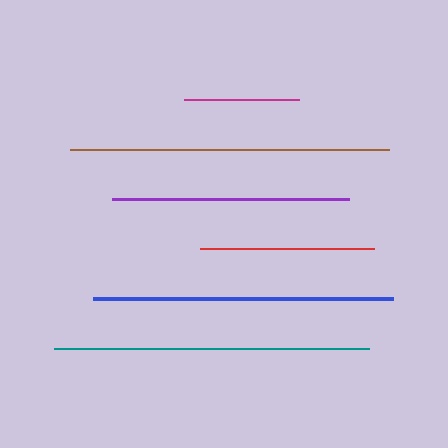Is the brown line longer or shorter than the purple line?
The brown line is longer than the purple line.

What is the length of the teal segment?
The teal segment is approximately 316 pixels long.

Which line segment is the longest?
The brown line is the longest at approximately 318 pixels.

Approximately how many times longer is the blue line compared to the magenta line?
The blue line is approximately 2.6 times the length of the magenta line.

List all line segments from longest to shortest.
From longest to shortest: brown, teal, blue, purple, red, magenta.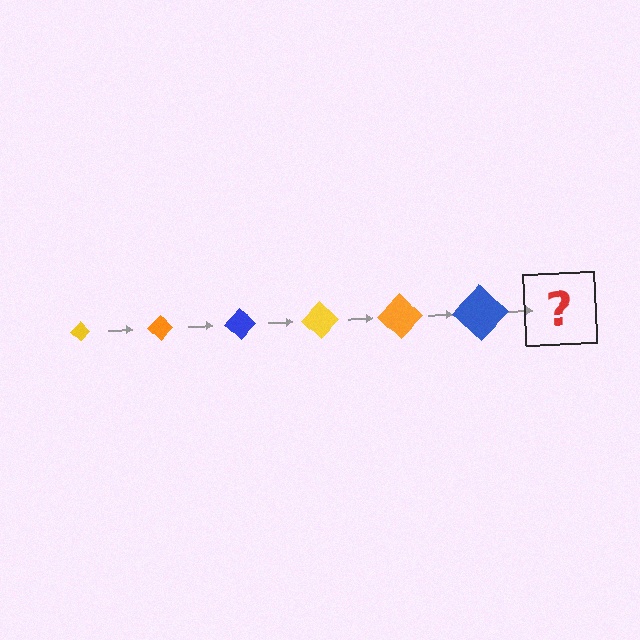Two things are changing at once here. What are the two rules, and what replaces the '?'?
The two rules are that the diamond grows larger each step and the color cycles through yellow, orange, and blue. The '?' should be a yellow diamond, larger than the previous one.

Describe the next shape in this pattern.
It should be a yellow diamond, larger than the previous one.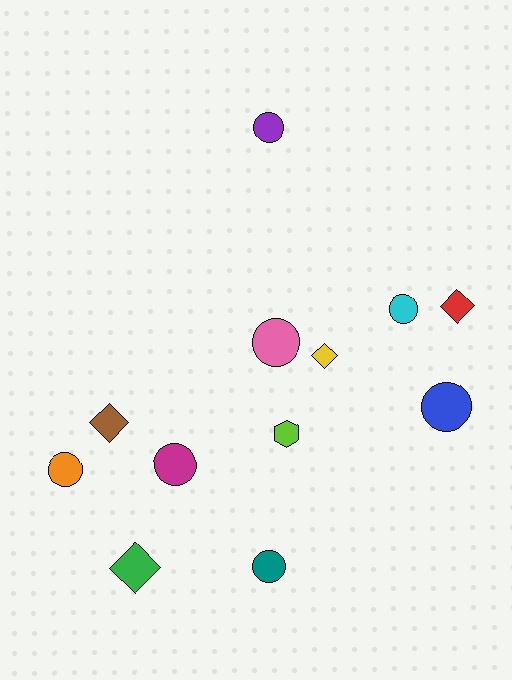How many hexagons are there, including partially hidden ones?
There is 1 hexagon.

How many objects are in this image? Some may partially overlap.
There are 12 objects.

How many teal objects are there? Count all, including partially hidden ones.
There is 1 teal object.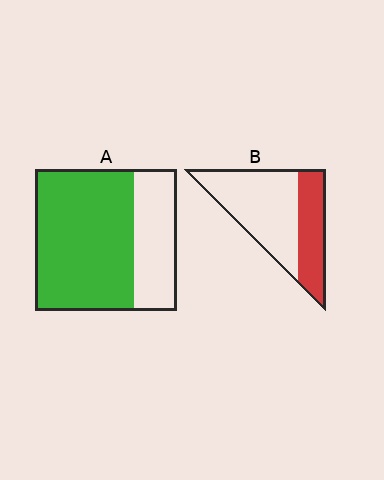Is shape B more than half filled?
No.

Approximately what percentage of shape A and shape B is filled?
A is approximately 70% and B is approximately 35%.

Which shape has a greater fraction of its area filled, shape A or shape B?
Shape A.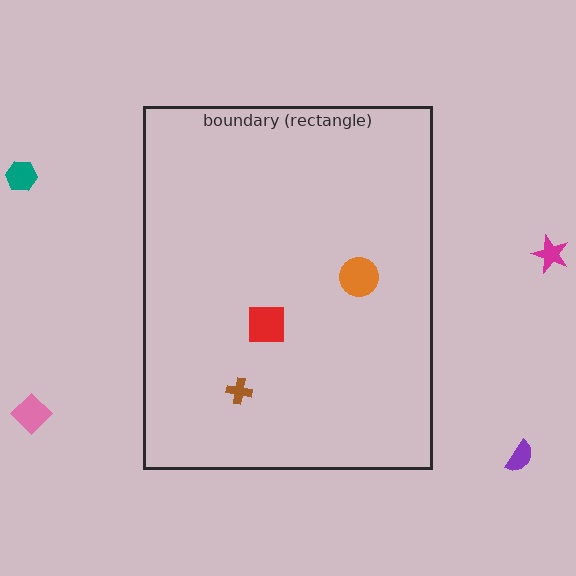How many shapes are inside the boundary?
3 inside, 4 outside.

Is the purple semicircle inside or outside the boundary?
Outside.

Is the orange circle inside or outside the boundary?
Inside.